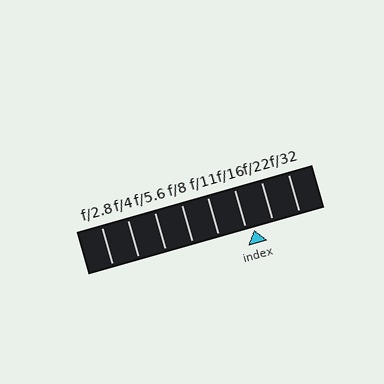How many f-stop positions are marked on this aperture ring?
There are 8 f-stop positions marked.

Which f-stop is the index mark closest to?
The index mark is closest to f/16.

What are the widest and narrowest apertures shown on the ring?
The widest aperture shown is f/2.8 and the narrowest is f/32.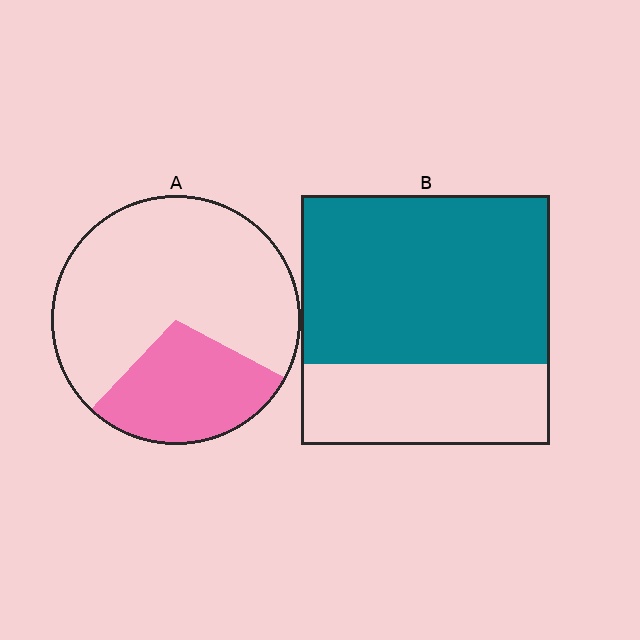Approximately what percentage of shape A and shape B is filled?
A is approximately 30% and B is approximately 70%.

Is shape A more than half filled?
No.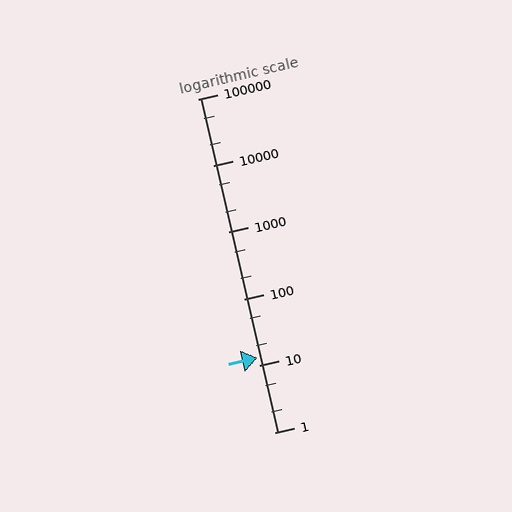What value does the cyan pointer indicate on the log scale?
The pointer indicates approximately 13.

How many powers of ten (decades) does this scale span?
The scale spans 5 decades, from 1 to 100000.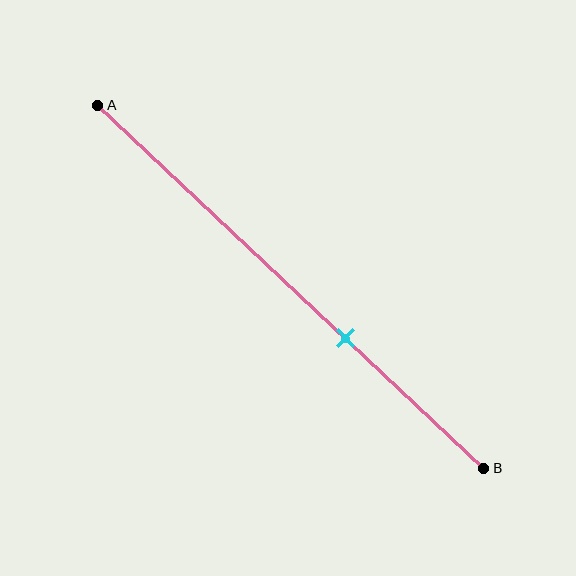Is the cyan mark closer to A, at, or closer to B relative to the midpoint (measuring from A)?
The cyan mark is closer to point B than the midpoint of segment AB.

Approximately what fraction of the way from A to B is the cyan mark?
The cyan mark is approximately 65% of the way from A to B.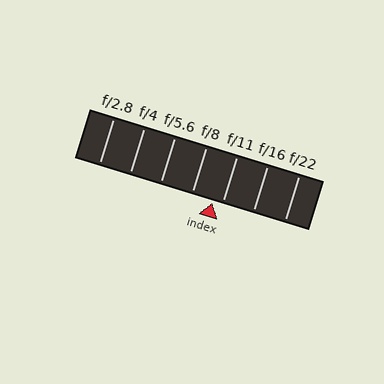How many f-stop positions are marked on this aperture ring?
There are 7 f-stop positions marked.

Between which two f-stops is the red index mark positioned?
The index mark is between f/8 and f/11.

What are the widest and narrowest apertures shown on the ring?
The widest aperture shown is f/2.8 and the narrowest is f/22.